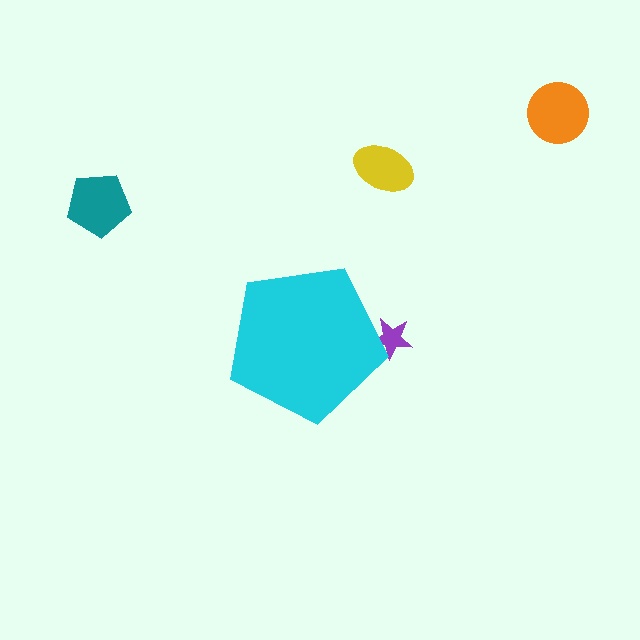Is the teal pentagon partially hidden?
No, the teal pentagon is fully visible.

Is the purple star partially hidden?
Yes, the purple star is partially hidden behind the cyan pentagon.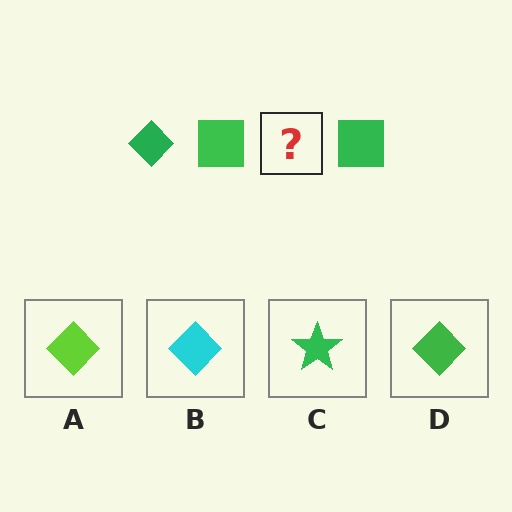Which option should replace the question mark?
Option D.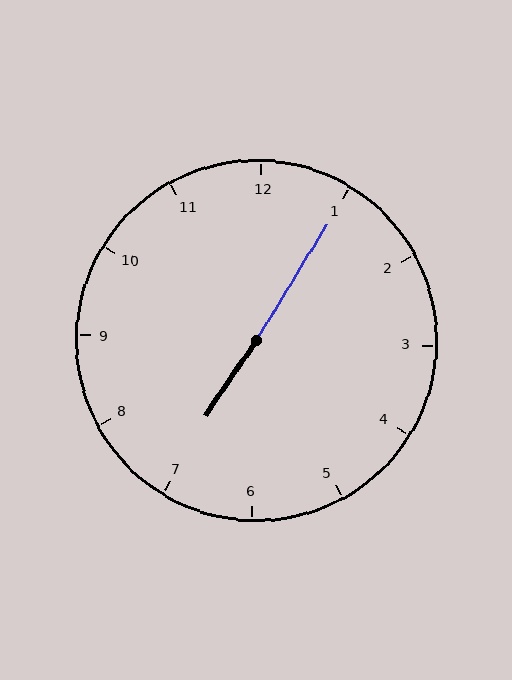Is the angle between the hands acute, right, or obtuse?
It is obtuse.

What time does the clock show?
7:05.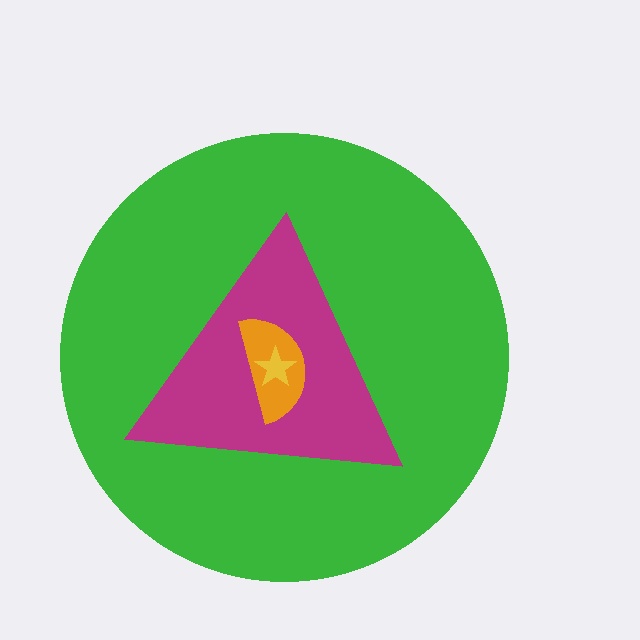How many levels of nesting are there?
4.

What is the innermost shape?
The yellow star.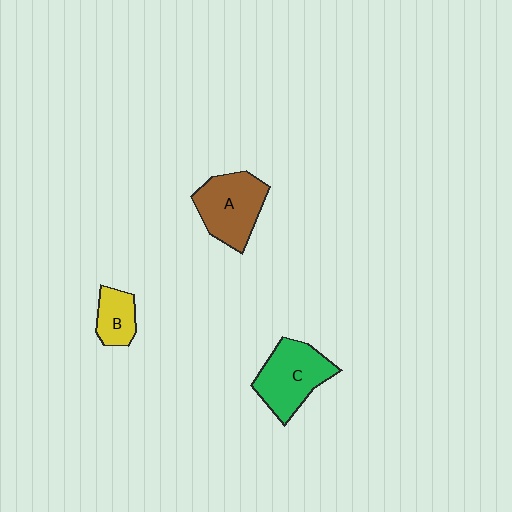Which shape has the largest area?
Shape C (green).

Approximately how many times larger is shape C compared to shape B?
Approximately 2.0 times.